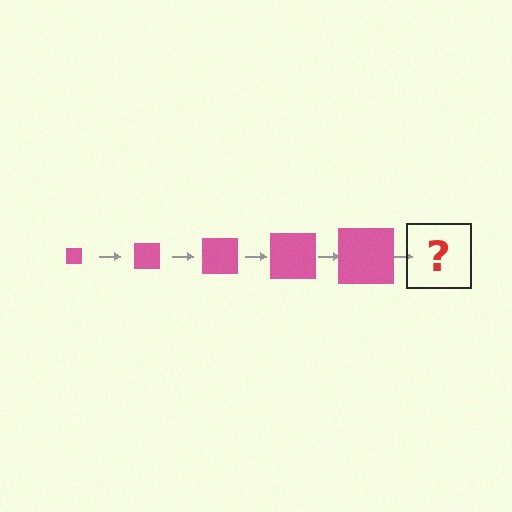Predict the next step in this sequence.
The next step is a pink square, larger than the previous one.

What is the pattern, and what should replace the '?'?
The pattern is that the square gets progressively larger each step. The '?' should be a pink square, larger than the previous one.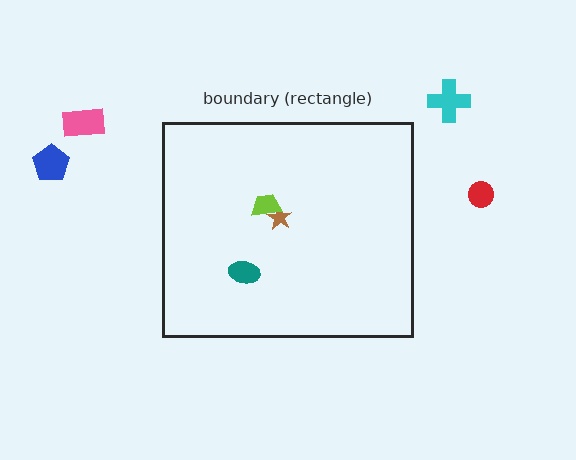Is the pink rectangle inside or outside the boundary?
Outside.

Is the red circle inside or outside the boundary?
Outside.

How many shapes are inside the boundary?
3 inside, 4 outside.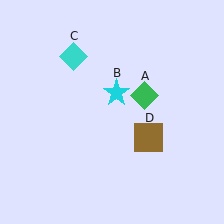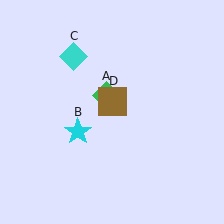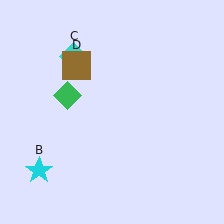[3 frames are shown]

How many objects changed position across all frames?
3 objects changed position: green diamond (object A), cyan star (object B), brown square (object D).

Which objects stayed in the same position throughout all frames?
Cyan diamond (object C) remained stationary.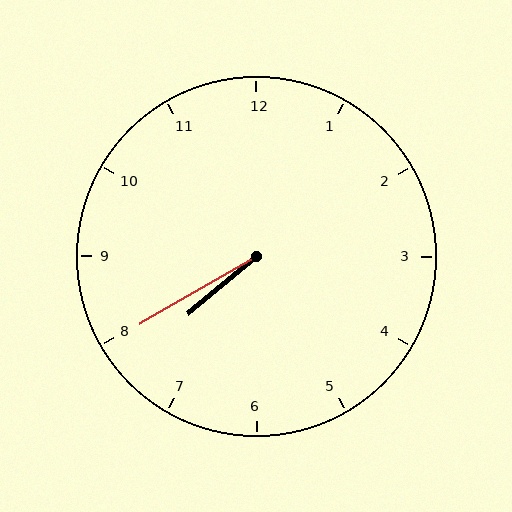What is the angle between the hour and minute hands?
Approximately 10 degrees.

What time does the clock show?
7:40.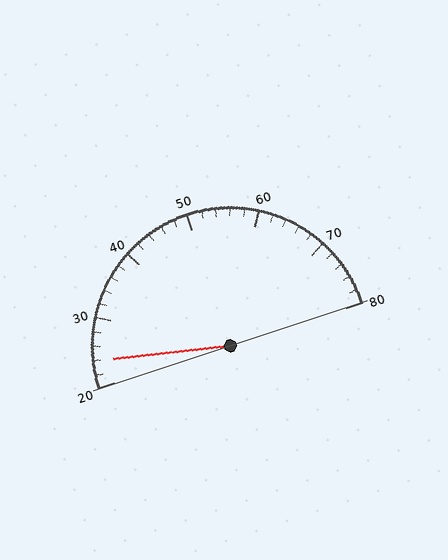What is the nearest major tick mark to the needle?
The nearest major tick mark is 20.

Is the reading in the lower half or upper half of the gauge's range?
The reading is in the lower half of the range (20 to 80).